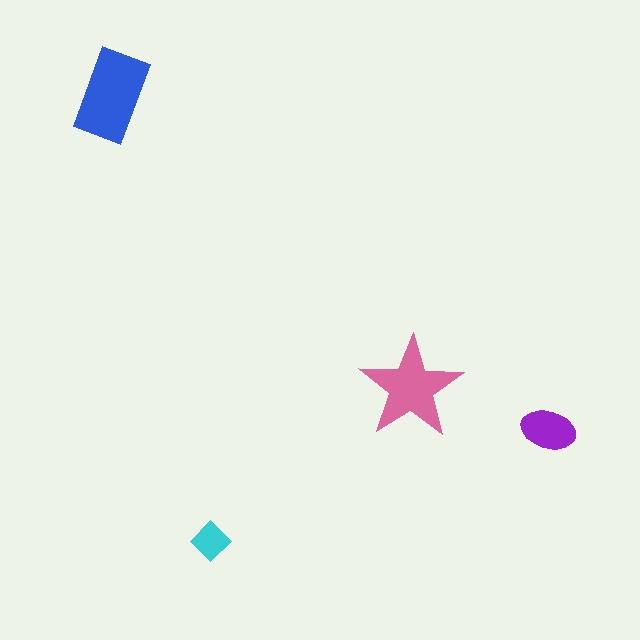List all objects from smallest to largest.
The cyan diamond, the purple ellipse, the pink star, the blue rectangle.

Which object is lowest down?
The cyan diamond is bottommost.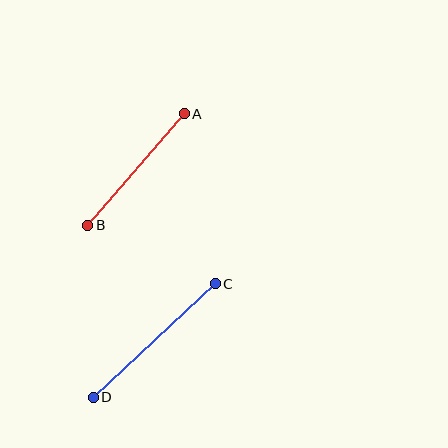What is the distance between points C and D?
The distance is approximately 167 pixels.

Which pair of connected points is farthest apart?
Points C and D are farthest apart.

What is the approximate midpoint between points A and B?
The midpoint is at approximately (136, 170) pixels.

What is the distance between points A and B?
The distance is approximately 148 pixels.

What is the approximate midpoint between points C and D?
The midpoint is at approximately (154, 340) pixels.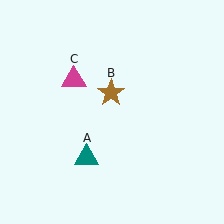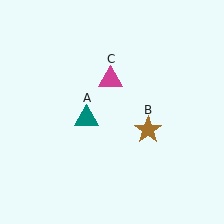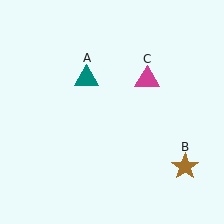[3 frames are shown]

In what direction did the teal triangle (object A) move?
The teal triangle (object A) moved up.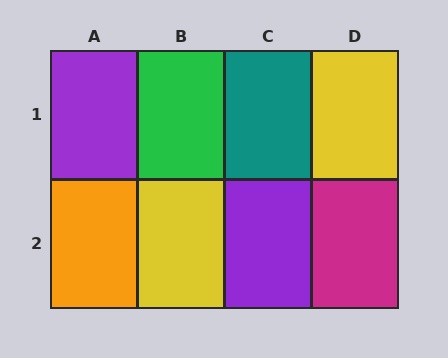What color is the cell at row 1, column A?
Purple.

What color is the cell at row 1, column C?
Teal.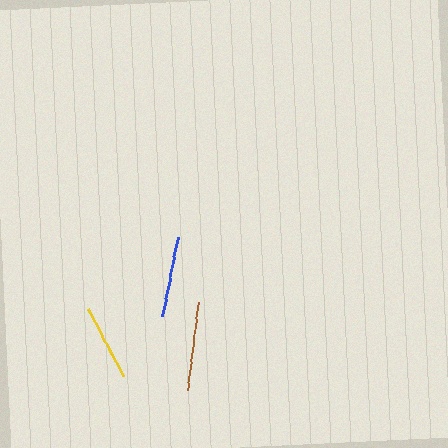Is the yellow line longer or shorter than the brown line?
The brown line is longer than the yellow line.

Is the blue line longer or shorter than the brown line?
The brown line is longer than the blue line.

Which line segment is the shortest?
The yellow line is the shortest at approximately 76 pixels.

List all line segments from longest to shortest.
From longest to shortest: brown, blue, yellow.